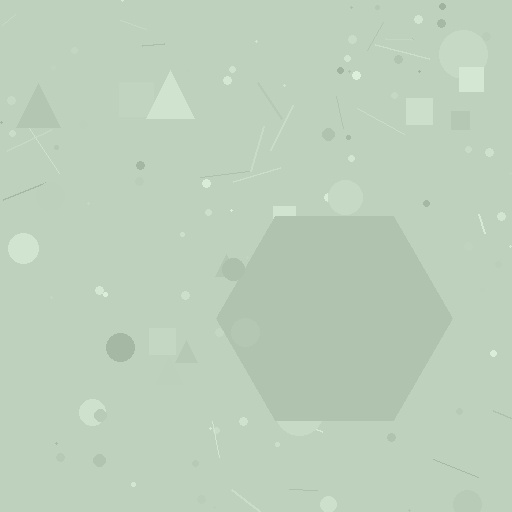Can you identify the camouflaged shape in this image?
The camouflaged shape is a hexagon.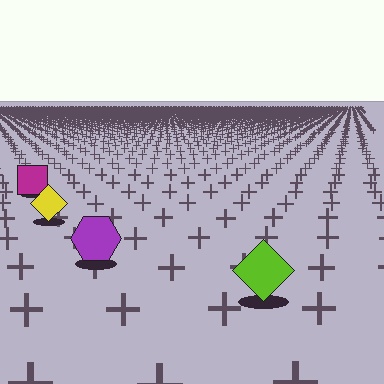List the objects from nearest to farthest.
From nearest to farthest: the lime diamond, the purple hexagon, the yellow diamond, the magenta square.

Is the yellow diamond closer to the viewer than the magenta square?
Yes. The yellow diamond is closer — you can tell from the texture gradient: the ground texture is coarser near it.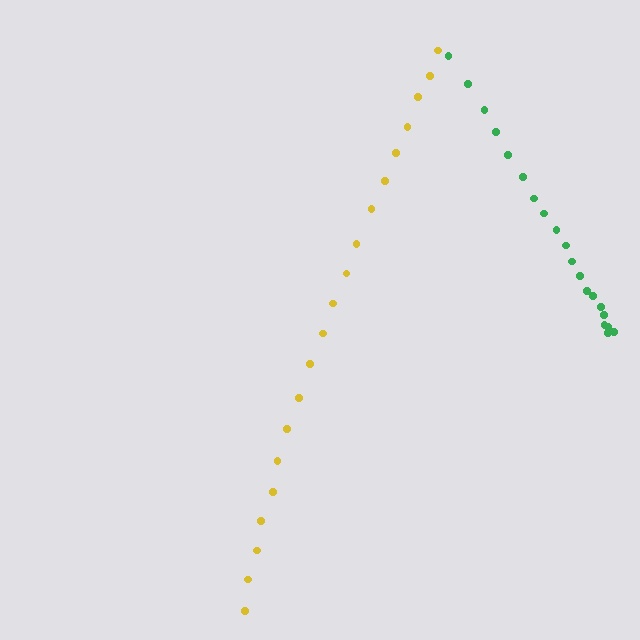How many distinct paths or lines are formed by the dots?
There are 2 distinct paths.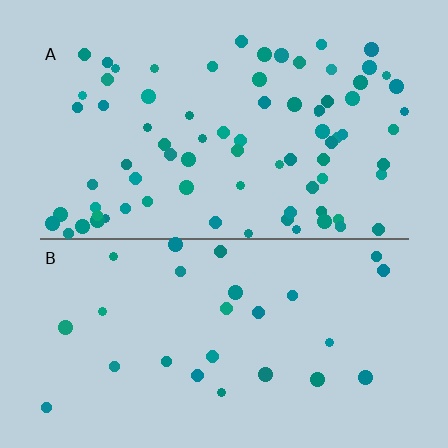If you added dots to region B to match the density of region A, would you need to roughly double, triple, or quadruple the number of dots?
Approximately triple.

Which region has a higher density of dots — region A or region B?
A (the top).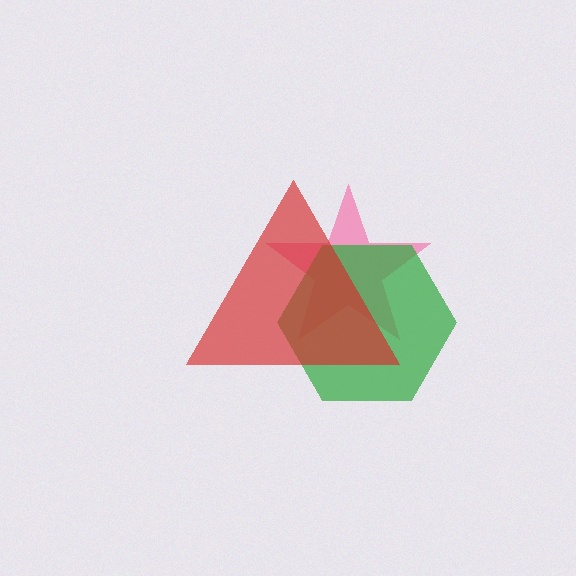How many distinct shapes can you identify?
There are 3 distinct shapes: a pink star, a green hexagon, a red triangle.